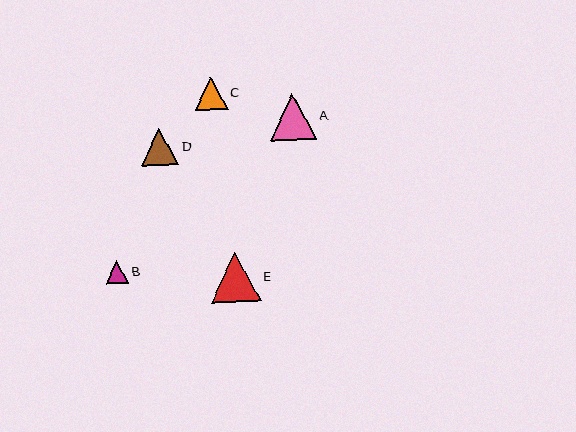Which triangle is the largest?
Triangle E is the largest with a size of approximately 50 pixels.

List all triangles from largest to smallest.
From largest to smallest: E, A, D, C, B.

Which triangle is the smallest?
Triangle B is the smallest with a size of approximately 23 pixels.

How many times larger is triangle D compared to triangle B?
Triangle D is approximately 1.7 times the size of triangle B.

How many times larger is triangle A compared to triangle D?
Triangle A is approximately 1.2 times the size of triangle D.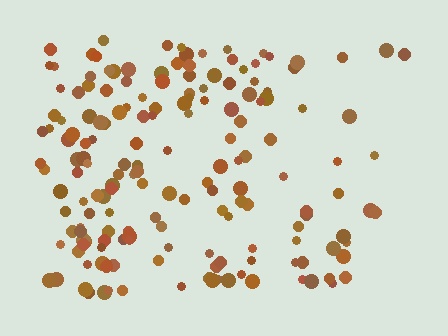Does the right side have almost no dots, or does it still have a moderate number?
Still a moderate number, just noticeably fewer than the left.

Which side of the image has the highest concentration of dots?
The left.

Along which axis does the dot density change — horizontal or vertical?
Horizontal.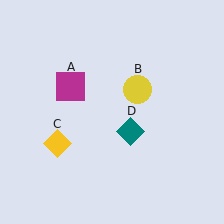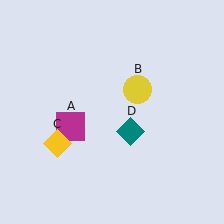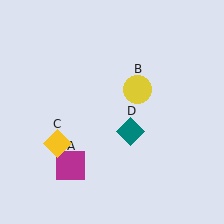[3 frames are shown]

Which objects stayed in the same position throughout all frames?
Yellow circle (object B) and yellow diamond (object C) and teal diamond (object D) remained stationary.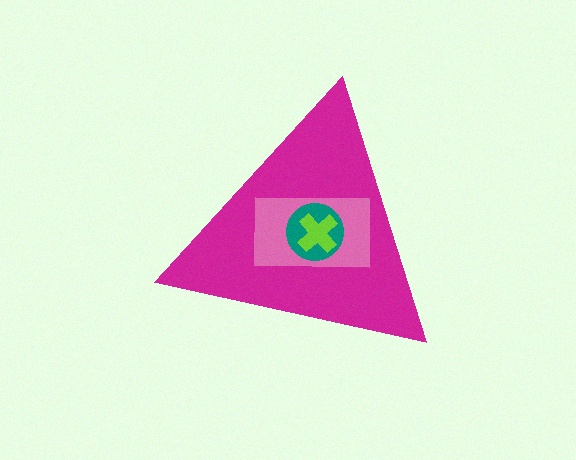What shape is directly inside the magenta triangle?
The pink rectangle.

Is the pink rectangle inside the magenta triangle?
Yes.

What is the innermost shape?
The lime cross.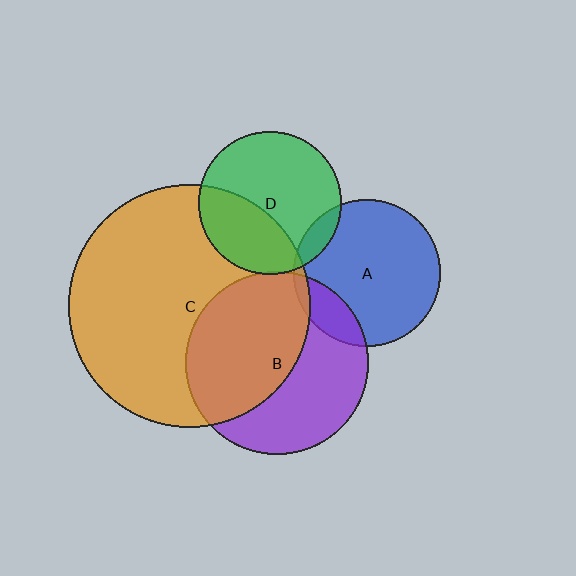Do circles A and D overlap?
Yes.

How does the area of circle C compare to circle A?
Approximately 2.7 times.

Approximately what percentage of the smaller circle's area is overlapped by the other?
Approximately 10%.